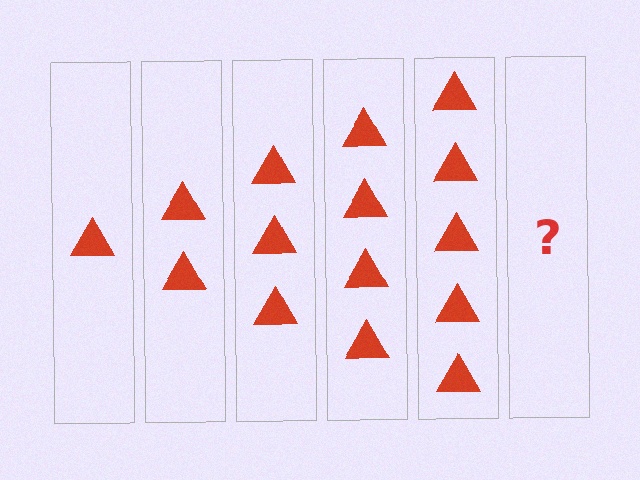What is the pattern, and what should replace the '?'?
The pattern is that each step adds one more triangle. The '?' should be 6 triangles.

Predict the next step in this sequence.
The next step is 6 triangles.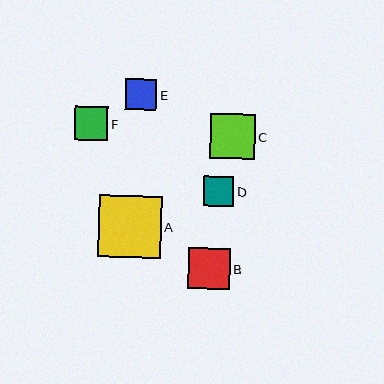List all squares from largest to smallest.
From largest to smallest: A, C, B, F, E, D.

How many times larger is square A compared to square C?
Square A is approximately 1.4 times the size of square C.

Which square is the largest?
Square A is the largest with a size of approximately 62 pixels.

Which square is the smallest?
Square D is the smallest with a size of approximately 30 pixels.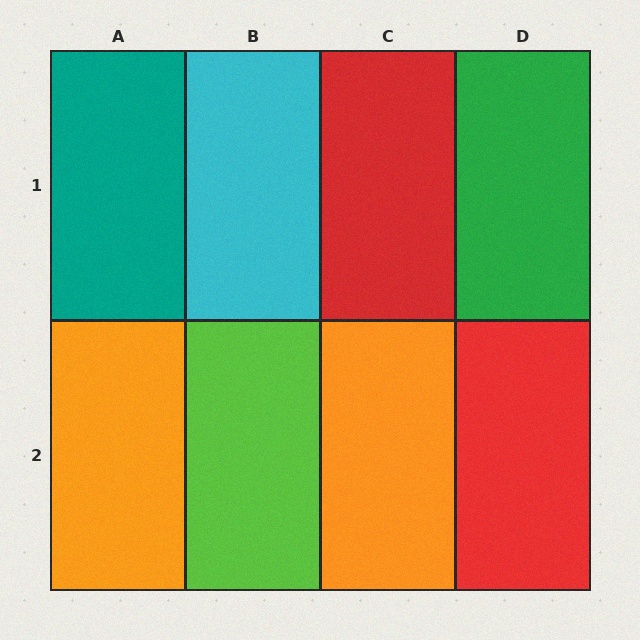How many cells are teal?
1 cell is teal.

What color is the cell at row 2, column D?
Red.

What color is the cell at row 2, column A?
Orange.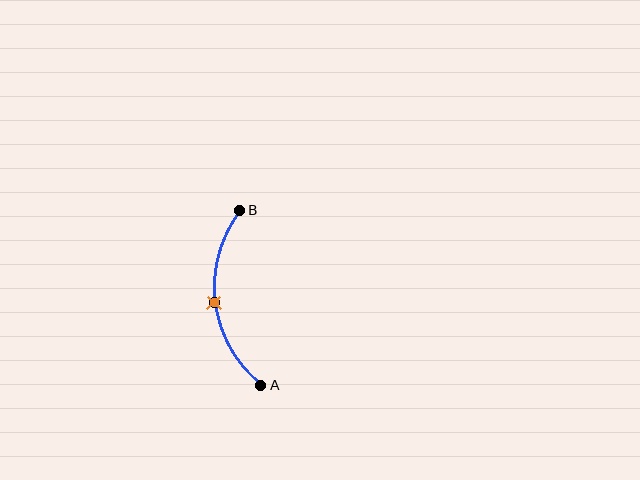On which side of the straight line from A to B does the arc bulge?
The arc bulges to the left of the straight line connecting A and B.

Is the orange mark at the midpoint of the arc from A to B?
Yes. The orange mark lies on the arc at equal arc-length from both A and B — it is the arc midpoint.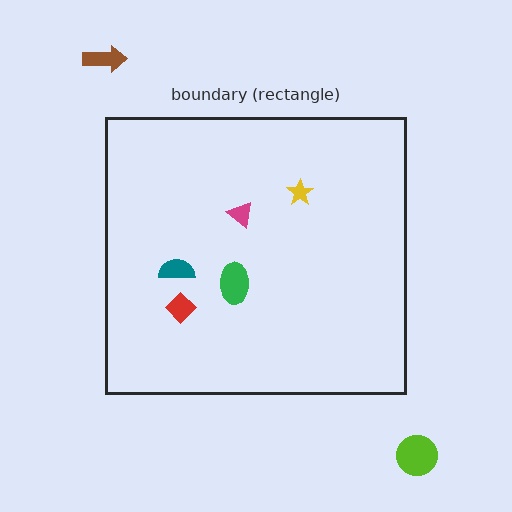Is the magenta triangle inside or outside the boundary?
Inside.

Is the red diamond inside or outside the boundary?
Inside.